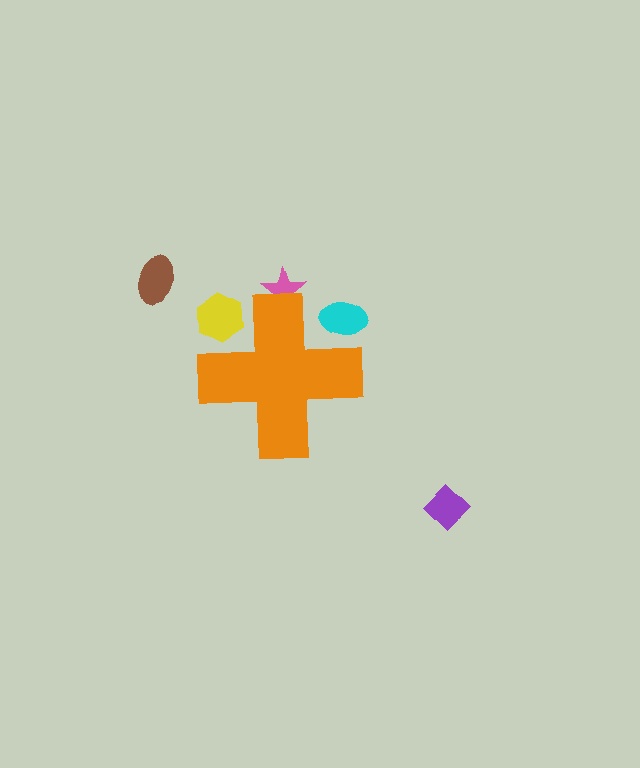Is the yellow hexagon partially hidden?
Yes, the yellow hexagon is partially hidden behind the orange cross.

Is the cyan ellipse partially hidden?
Yes, the cyan ellipse is partially hidden behind the orange cross.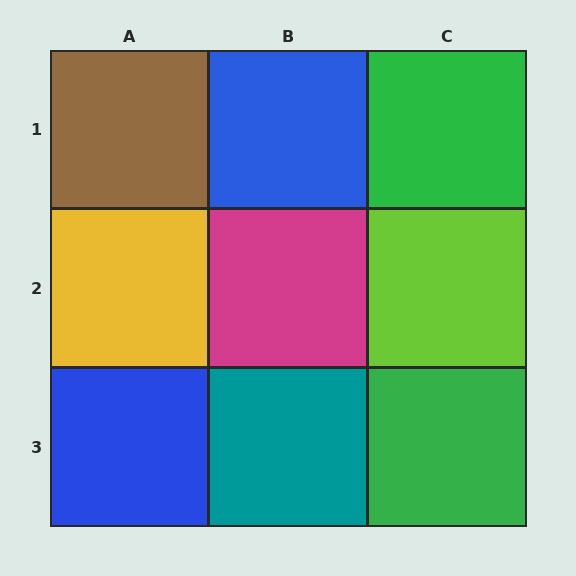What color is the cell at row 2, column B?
Magenta.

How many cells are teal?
1 cell is teal.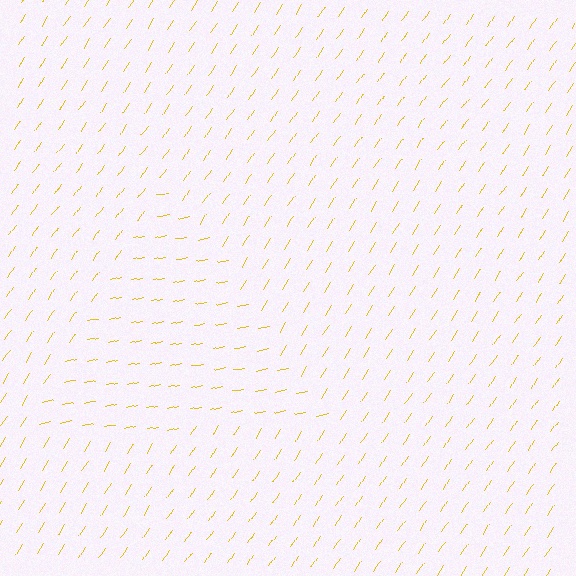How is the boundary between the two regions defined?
The boundary is defined purely by a change in line orientation (approximately 45 degrees difference). All lines are the same color and thickness.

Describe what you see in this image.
The image is filled with small yellow line segments. A triangle region in the image has lines oriented differently from the surrounding lines, creating a visible texture boundary.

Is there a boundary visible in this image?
Yes, there is a texture boundary formed by a change in line orientation.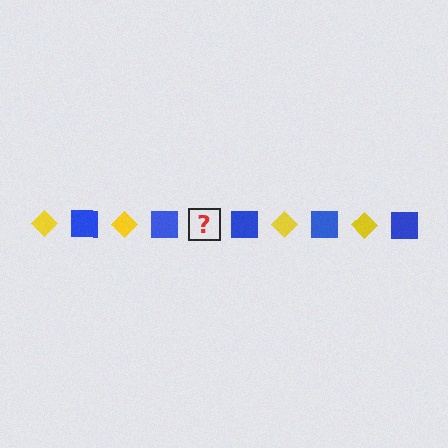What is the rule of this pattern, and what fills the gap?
The rule is that the pattern alternates between yellow diamond and blue square. The gap should be filled with a yellow diamond.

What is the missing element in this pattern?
The missing element is a yellow diamond.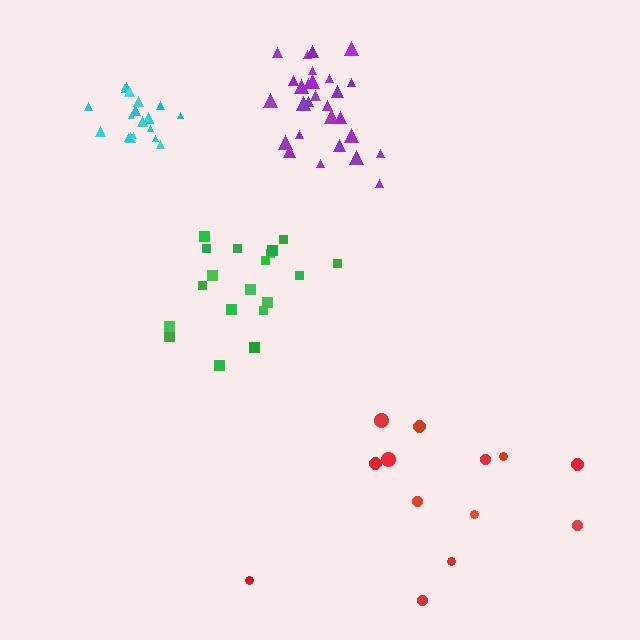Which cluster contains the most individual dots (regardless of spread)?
Purple (28).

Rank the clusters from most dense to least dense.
cyan, purple, green, red.